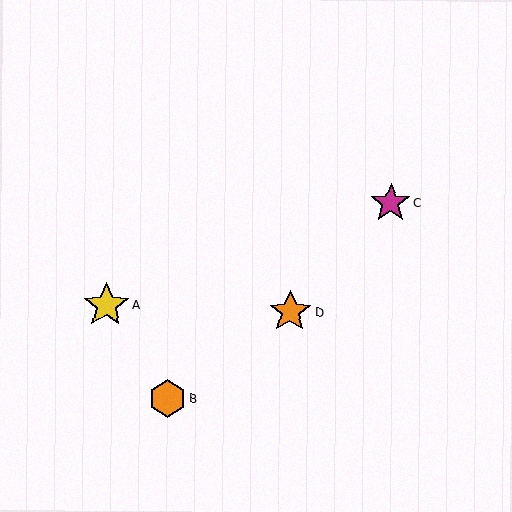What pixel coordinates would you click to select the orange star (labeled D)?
Click at (290, 312) to select the orange star D.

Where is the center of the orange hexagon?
The center of the orange hexagon is at (167, 399).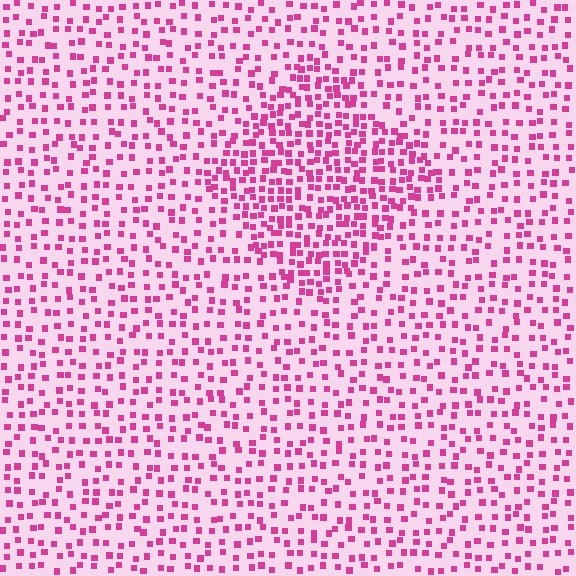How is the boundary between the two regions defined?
The boundary is defined by a change in element density (approximately 1.9x ratio). All elements are the same color, size, and shape.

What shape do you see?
I see a diamond.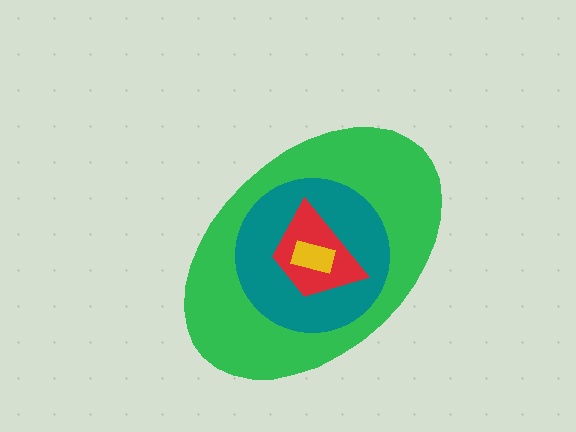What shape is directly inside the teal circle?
The red trapezoid.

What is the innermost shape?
The yellow rectangle.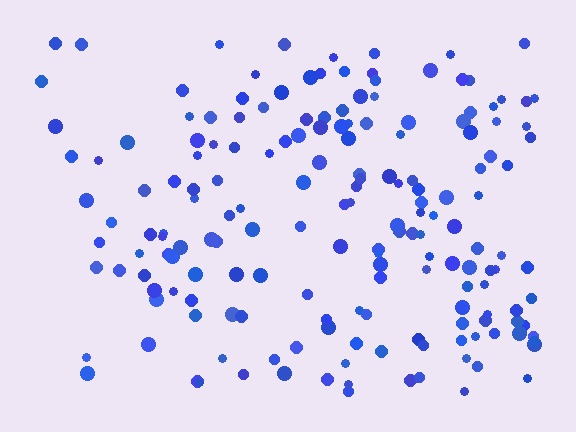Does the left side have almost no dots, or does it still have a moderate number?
Still a moderate number, just noticeably fewer than the right.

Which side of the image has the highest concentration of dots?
The right.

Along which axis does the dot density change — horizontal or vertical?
Horizontal.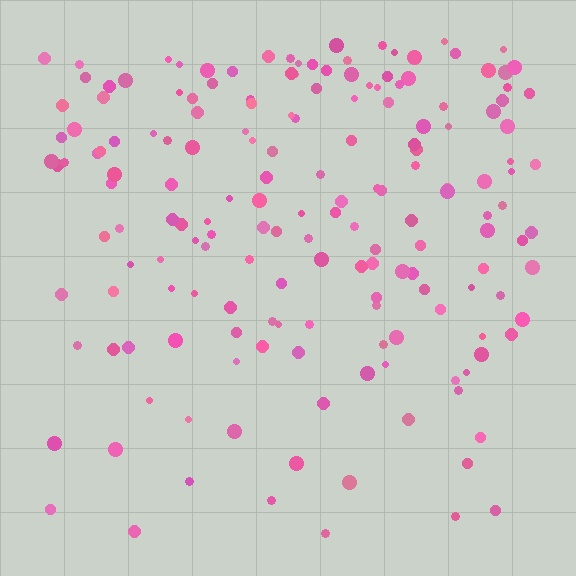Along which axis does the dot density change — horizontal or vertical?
Vertical.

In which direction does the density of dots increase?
From bottom to top, with the top side densest.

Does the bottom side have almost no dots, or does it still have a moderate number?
Still a moderate number, just noticeably fewer than the top.